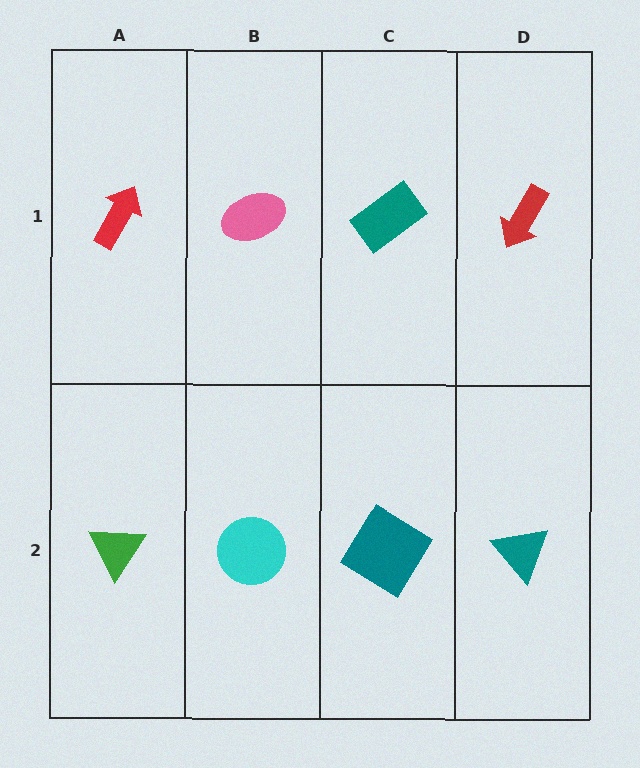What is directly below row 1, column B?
A cyan circle.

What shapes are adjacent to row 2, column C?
A teal rectangle (row 1, column C), a cyan circle (row 2, column B), a teal triangle (row 2, column D).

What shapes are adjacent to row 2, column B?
A pink ellipse (row 1, column B), a green triangle (row 2, column A), a teal diamond (row 2, column C).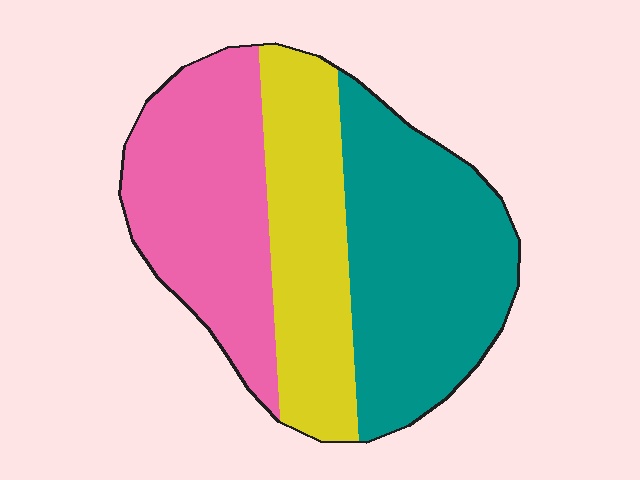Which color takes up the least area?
Yellow, at roughly 25%.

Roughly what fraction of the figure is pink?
Pink covers 33% of the figure.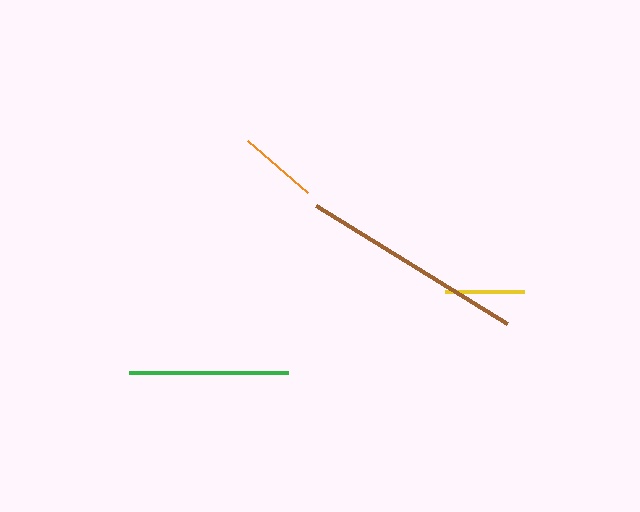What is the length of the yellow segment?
The yellow segment is approximately 79 pixels long.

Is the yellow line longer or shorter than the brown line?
The brown line is longer than the yellow line.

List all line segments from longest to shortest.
From longest to shortest: brown, green, orange, yellow.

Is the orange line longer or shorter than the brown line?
The brown line is longer than the orange line.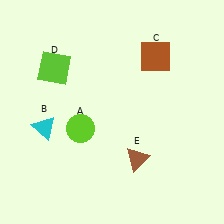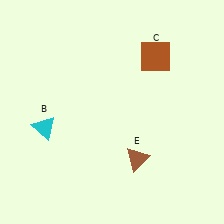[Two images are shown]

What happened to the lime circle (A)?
The lime circle (A) was removed in Image 2. It was in the bottom-left area of Image 1.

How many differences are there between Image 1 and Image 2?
There are 2 differences between the two images.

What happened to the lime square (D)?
The lime square (D) was removed in Image 2. It was in the top-left area of Image 1.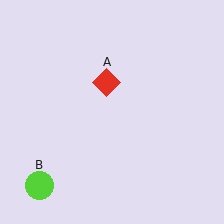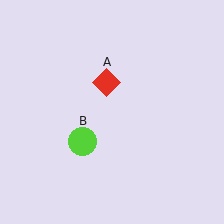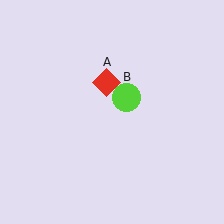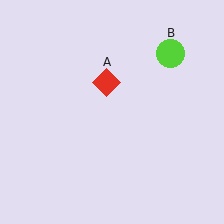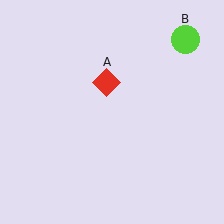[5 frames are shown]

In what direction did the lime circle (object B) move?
The lime circle (object B) moved up and to the right.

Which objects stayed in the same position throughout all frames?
Red diamond (object A) remained stationary.